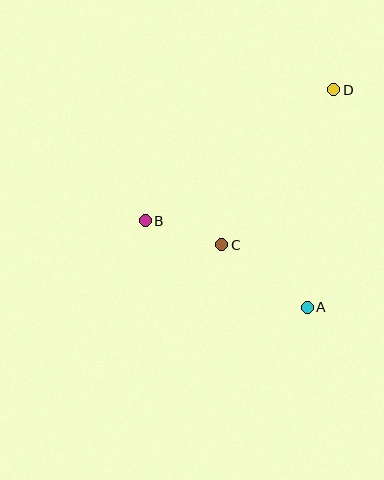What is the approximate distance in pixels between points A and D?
The distance between A and D is approximately 219 pixels.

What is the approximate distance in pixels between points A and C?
The distance between A and C is approximately 106 pixels.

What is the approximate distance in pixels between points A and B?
The distance between A and B is approximately 184 pixels.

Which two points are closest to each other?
Points B and C are closest to each other.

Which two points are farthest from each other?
Points B and D are farthest from each other.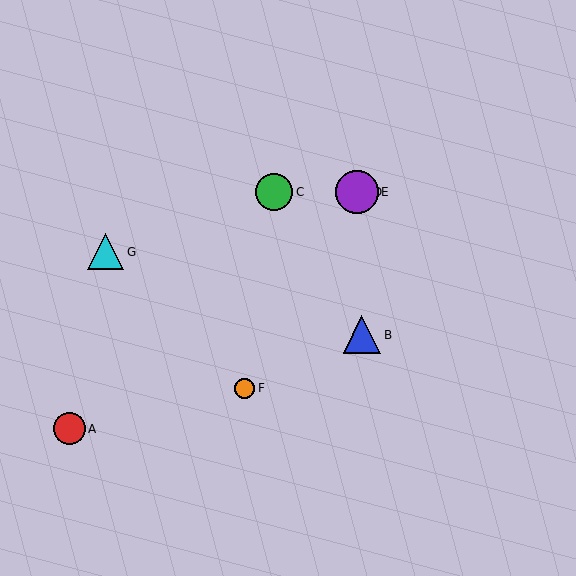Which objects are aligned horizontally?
Objects C, D, E are aligned horizontally.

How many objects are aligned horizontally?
3 objects (C, D, E) are aligned horizontally.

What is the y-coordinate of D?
Object D is at y≈192.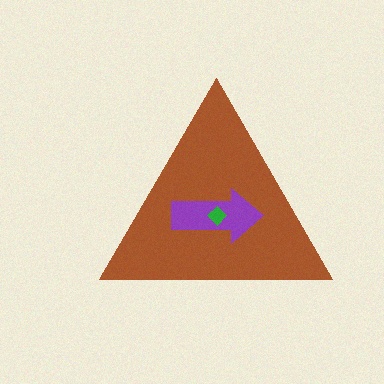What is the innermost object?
The green diamond.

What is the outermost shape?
The brown triangle.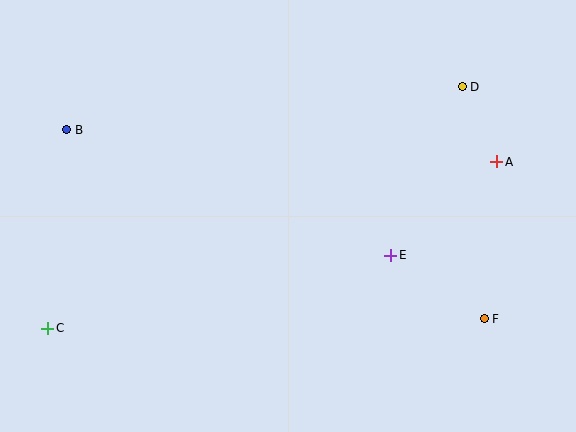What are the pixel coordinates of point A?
Point A is at (497, 162).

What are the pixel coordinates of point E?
Point E is at (391, 255).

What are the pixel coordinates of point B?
Point B is at (67, 130).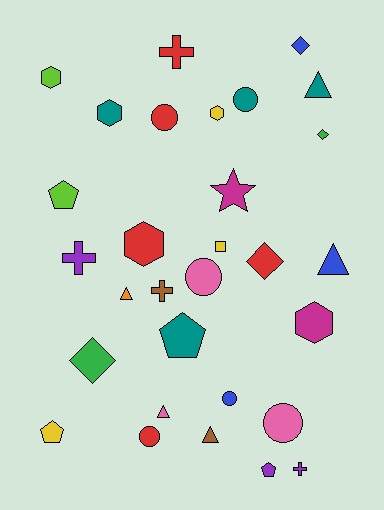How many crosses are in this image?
There are 4 crosses.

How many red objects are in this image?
There are 5 red objects.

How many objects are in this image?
There are 30 objects.